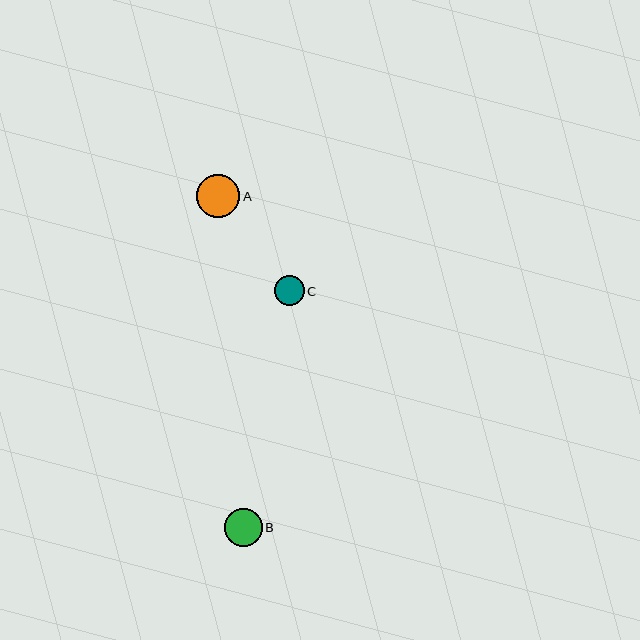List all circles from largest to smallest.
From largest to smallest: A, B, C.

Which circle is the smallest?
Circle C is the smallest with a size of approximately 30 pixels.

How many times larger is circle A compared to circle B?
Circle A is approximately 1.1 times the size of circle B.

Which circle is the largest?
Circle A is the largest with a size of approximately 43 pixels.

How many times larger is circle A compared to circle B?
Circle A is approximately 1.1 times the size of circle B.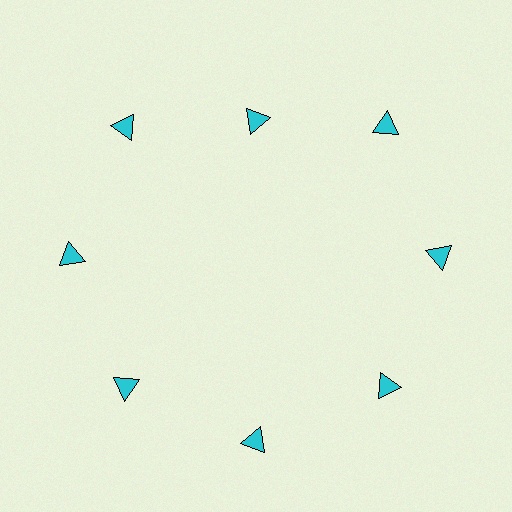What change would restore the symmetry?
The symmetry would be restored by moving it outward, back onto the ring so that all 8 triangles sit at equal angles and equal distance from the center.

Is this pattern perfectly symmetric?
No. The 8 cyan triangles are arranged in a ring, but one element near the 12 o'clock position is pulled inward toward the center, breaking the 8-fold rotational symmetry.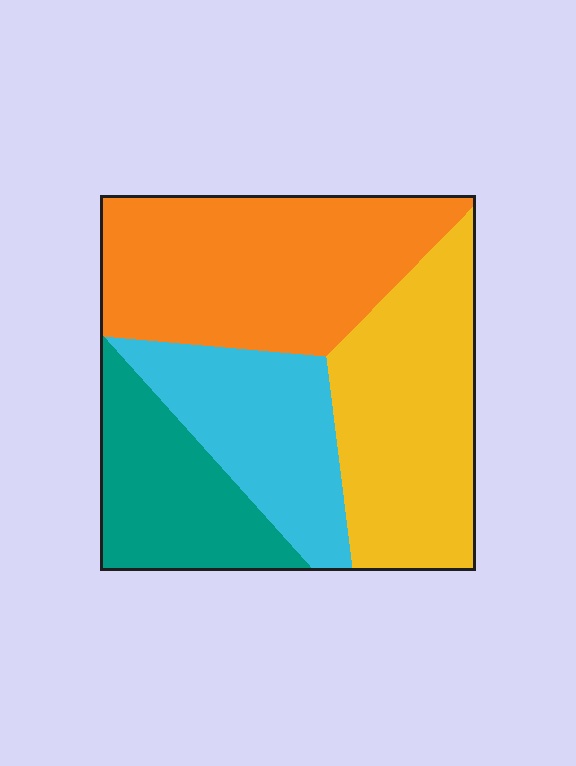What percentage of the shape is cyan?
Cyan takes up about one fifth (1/5) of the shape.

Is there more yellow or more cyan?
Yellow.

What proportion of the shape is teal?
Teal covers about 20% of the shape.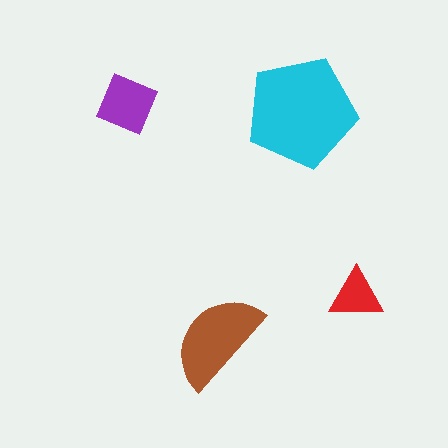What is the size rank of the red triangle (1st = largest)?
4th.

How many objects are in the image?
There are 4 objects in the image.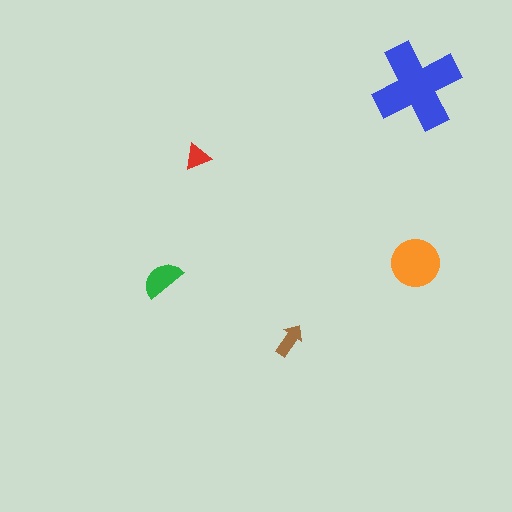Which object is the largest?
The blue cross.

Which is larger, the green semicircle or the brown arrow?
The green semicircle.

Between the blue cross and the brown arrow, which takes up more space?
The blue cross.